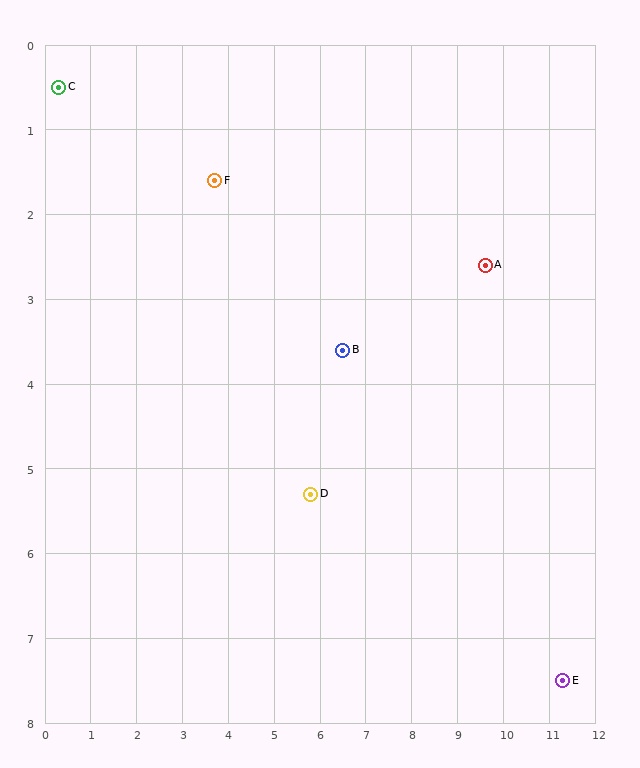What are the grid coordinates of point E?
Point E is at approximately (11.3, 7.5).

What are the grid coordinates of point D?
Point D is at approximately (5.8, 5.3).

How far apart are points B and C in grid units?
Points B and C are about 6.9 grid units apart.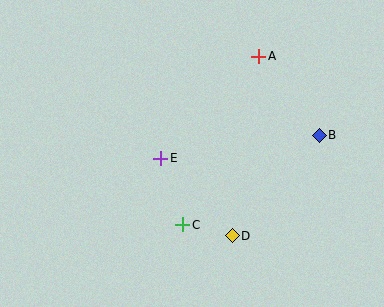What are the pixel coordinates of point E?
Point E is at (161, 158).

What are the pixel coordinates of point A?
Point A is at (259, 56).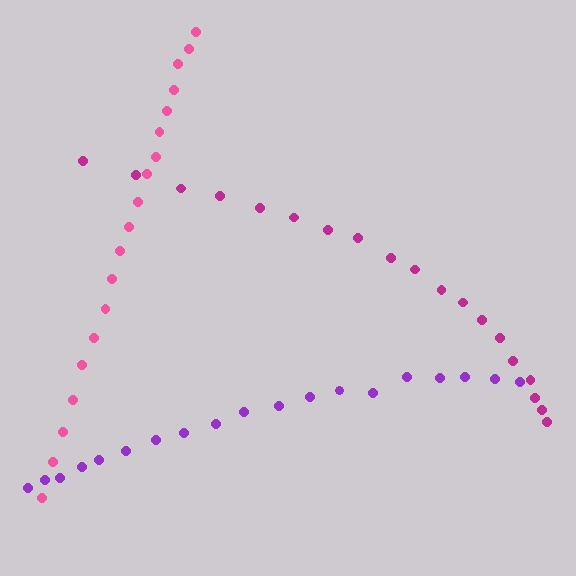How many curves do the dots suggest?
There are 3 distinct paths.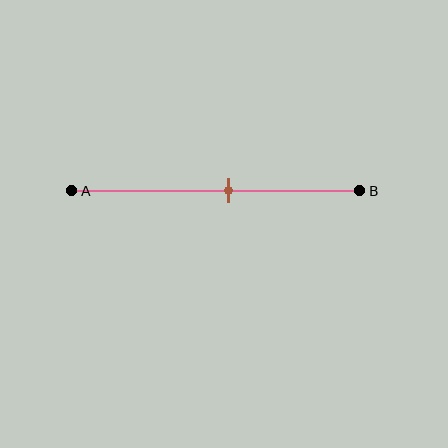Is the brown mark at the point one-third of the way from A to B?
No, the mark is at about 55% from A, not at the 33% one-third point.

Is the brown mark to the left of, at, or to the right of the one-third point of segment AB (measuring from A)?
The brown mark is to the right of the one-third point of segment AB.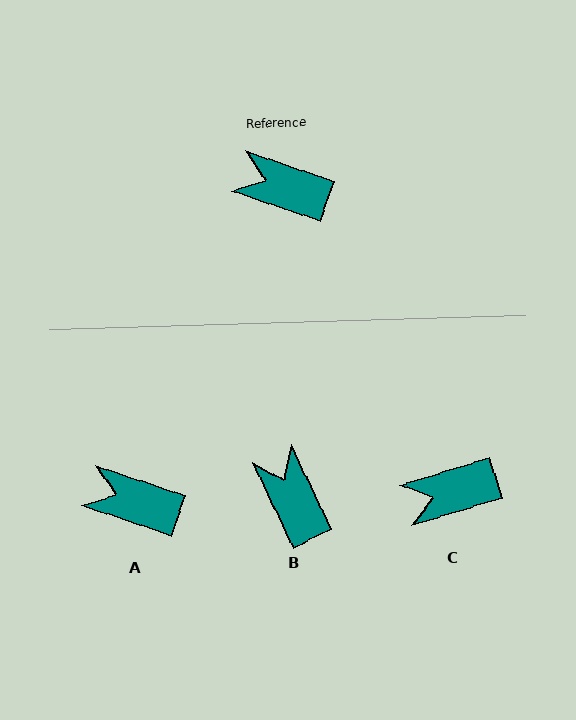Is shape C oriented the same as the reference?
No, it is off by about 36 degrees.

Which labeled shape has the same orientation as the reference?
A.